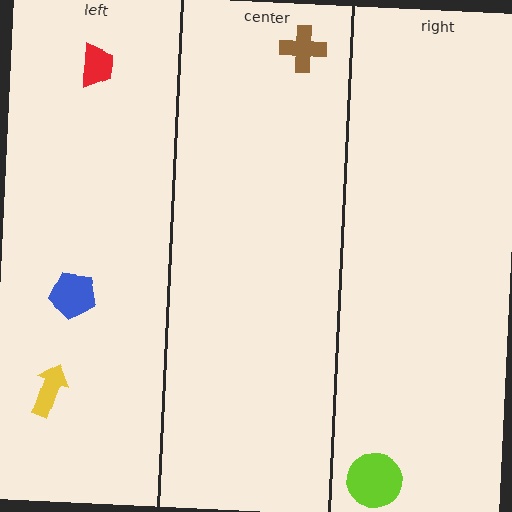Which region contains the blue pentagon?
The left region.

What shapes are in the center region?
The brown cross.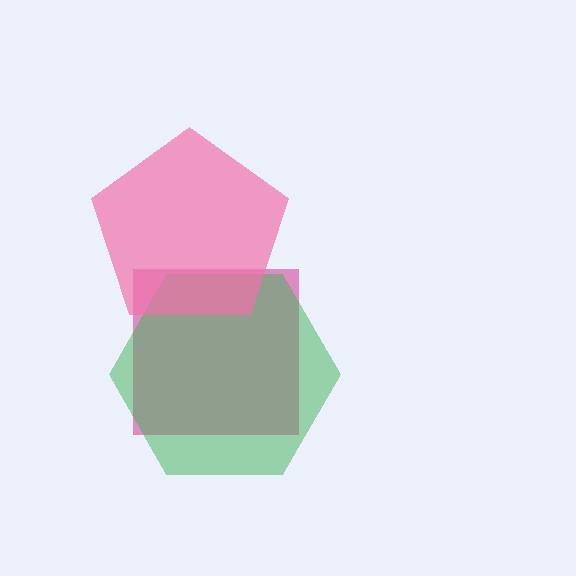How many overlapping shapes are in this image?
There are 3 overlapping shapes in the image.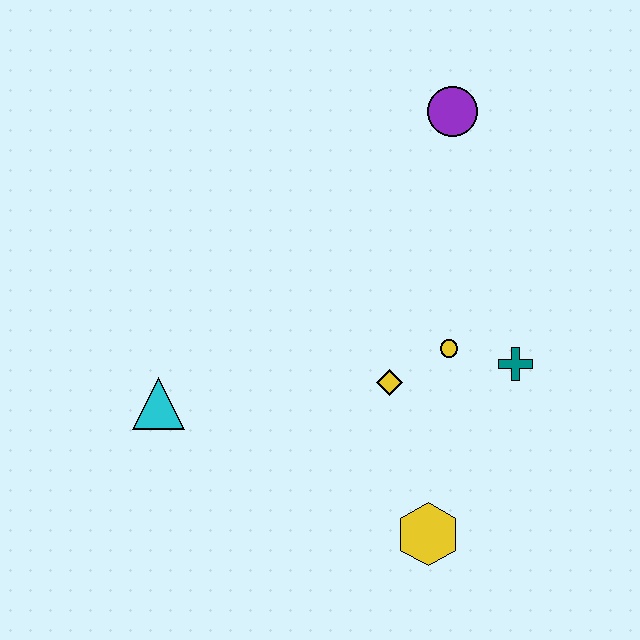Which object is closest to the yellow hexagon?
The yellow diamond is closest to the yellow hexagon.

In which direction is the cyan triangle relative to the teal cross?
The cyan triangle is to the left of the teal cross.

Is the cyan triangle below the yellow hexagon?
No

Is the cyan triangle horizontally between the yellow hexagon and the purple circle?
No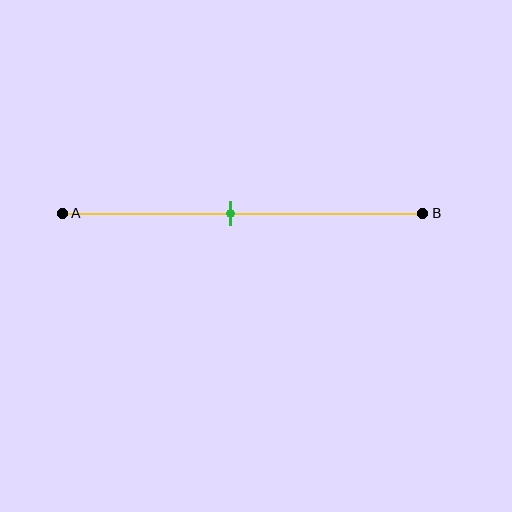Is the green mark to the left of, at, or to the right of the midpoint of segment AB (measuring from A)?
The green mark is to the left of the midpoint of segment AB.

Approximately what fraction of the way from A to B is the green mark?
The green mark is approximately 45% of the way from A to B.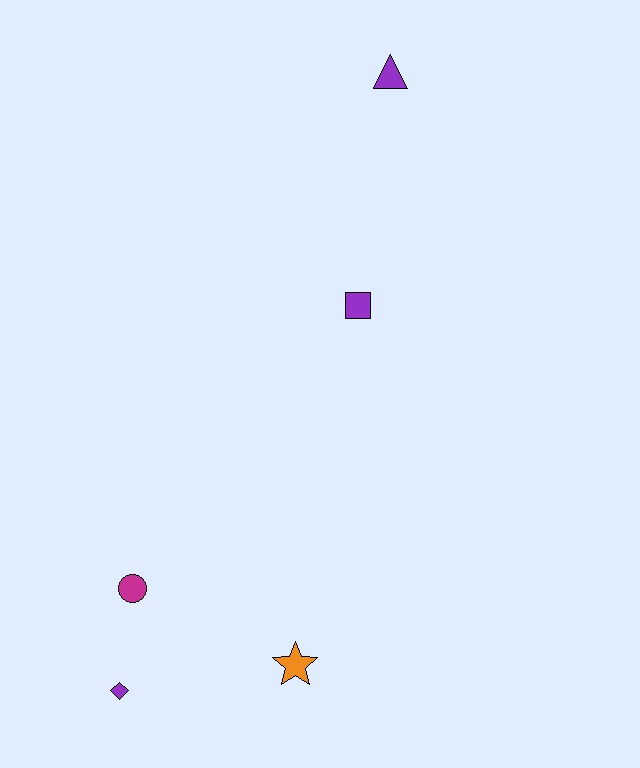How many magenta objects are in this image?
There is 1 magenta object.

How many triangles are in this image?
There is 1 triangle.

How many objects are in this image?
There are 5 objects.